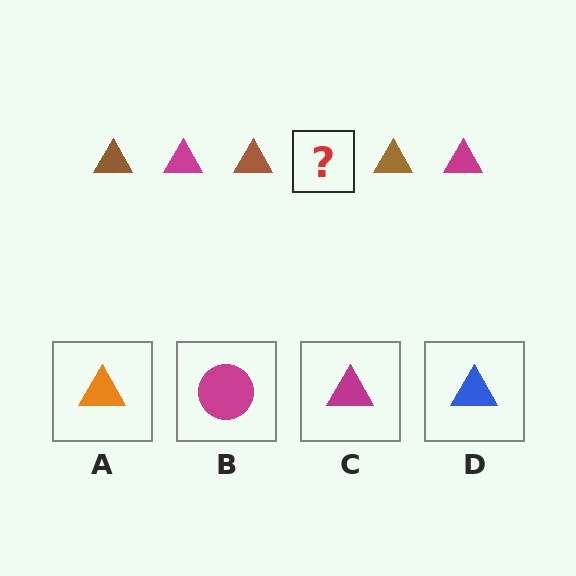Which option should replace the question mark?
Option C.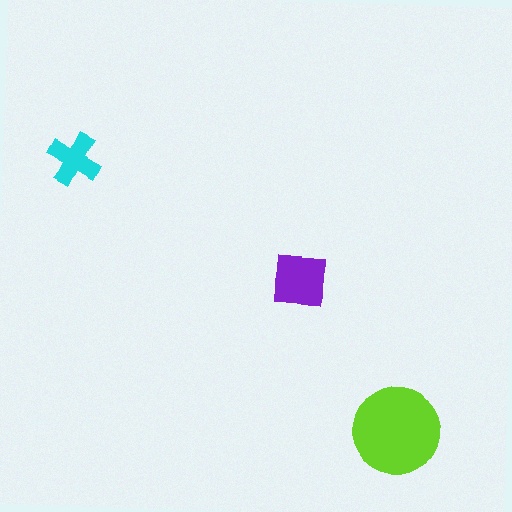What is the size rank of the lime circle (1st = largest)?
1st.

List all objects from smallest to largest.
The cyan cross, the purple square, the lime circle.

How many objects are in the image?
There are 3 objects in the image.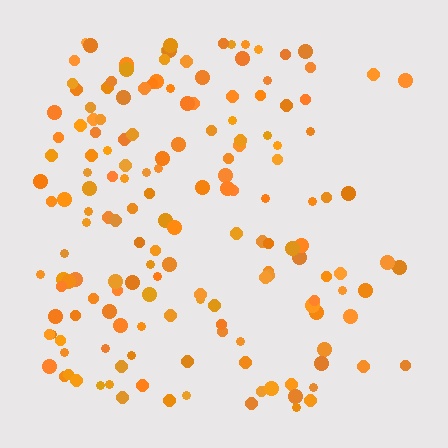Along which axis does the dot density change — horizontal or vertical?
Horizontal.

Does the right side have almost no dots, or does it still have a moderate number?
Still a moderate number, just noticeably fewer than the left.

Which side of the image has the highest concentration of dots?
The left.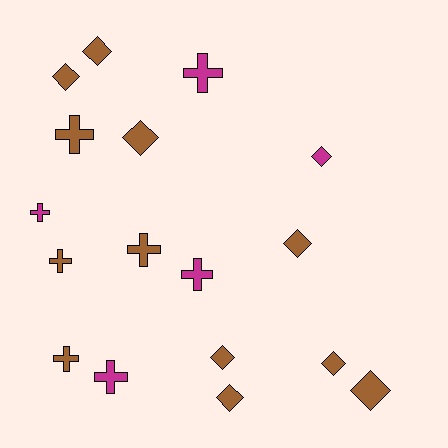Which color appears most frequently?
Brown, with 12 objects.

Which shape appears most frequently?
Diamond, with 9 objects.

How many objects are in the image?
There are 17 objects.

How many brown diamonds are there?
There are 8 brown diamonds.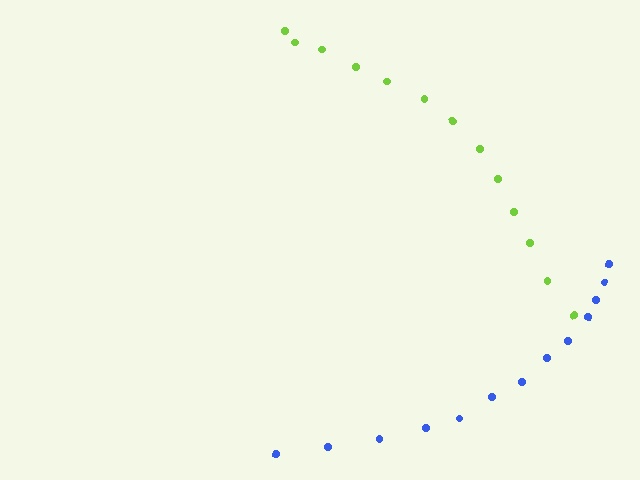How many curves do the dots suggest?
There are 2 distinct paths.